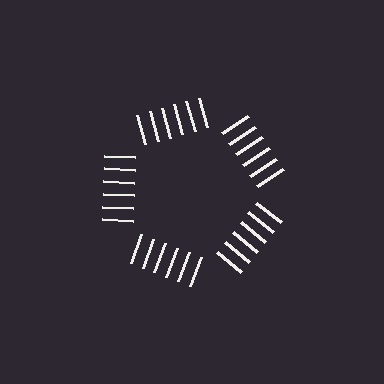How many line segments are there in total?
30 — 6 along each of the 5 edges.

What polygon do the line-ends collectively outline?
An illusory pentagon — the line segments terminate on its edges but no continuous stroke is drawn.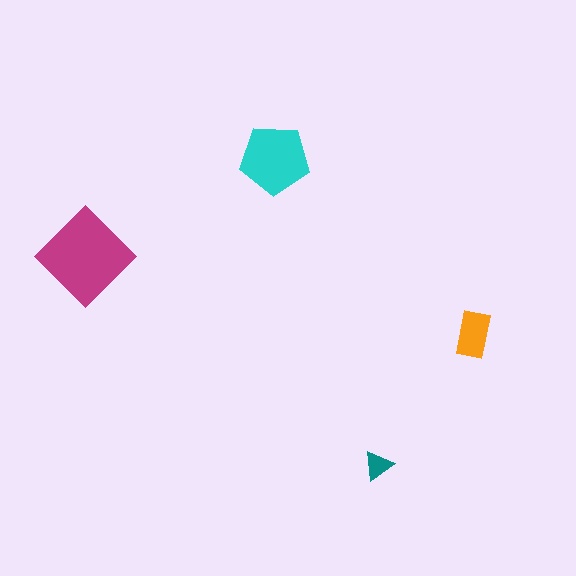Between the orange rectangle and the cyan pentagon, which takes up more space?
The cyan pentagon.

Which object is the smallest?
The teal triangle.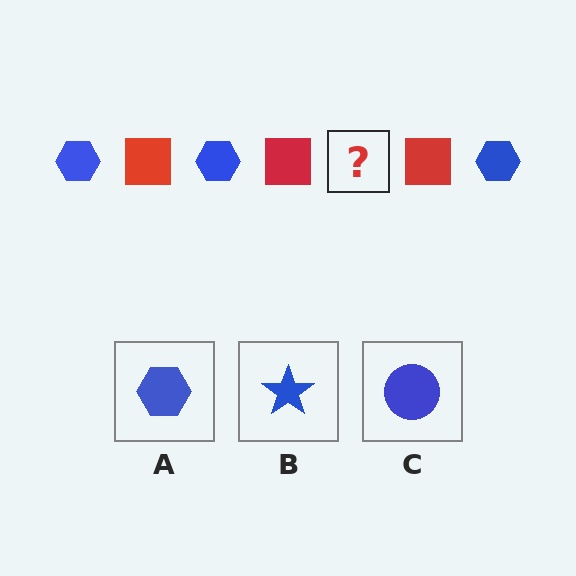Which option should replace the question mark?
Option A.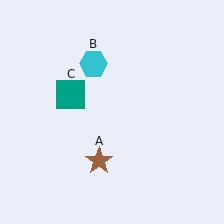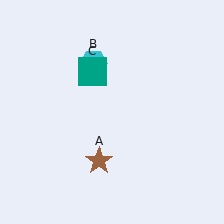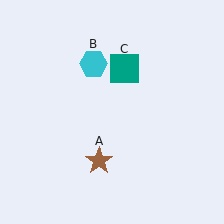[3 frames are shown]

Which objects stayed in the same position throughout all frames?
Brown star (object A) and cyan hexagon (object B) remained stationary.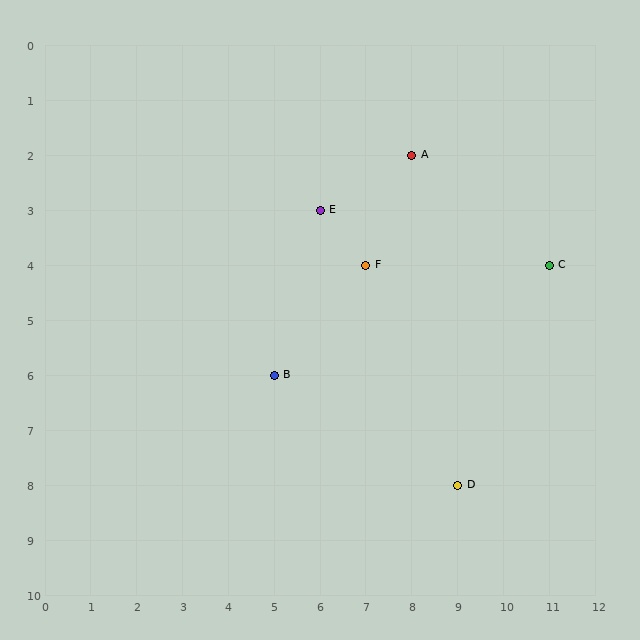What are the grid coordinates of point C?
Point C is at grid coordinates (11, 4).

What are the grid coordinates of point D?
Point D is at grid coordinates (9, 8).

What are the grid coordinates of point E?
Point E is at grid coordinates (6, 3).